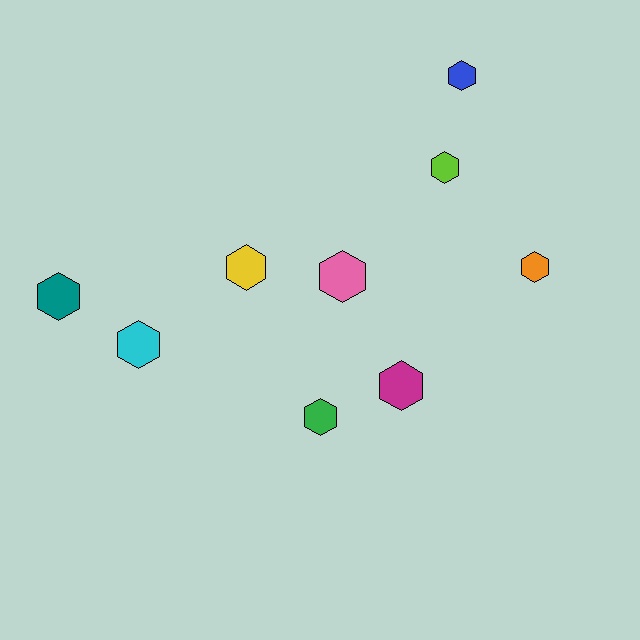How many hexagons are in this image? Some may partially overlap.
There are 9 hexagons.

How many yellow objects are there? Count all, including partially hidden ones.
There is 1 yellow object.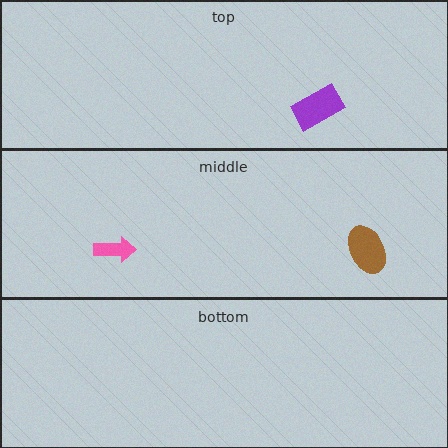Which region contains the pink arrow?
The middle region.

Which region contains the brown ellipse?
The middle region.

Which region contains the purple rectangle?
The top region.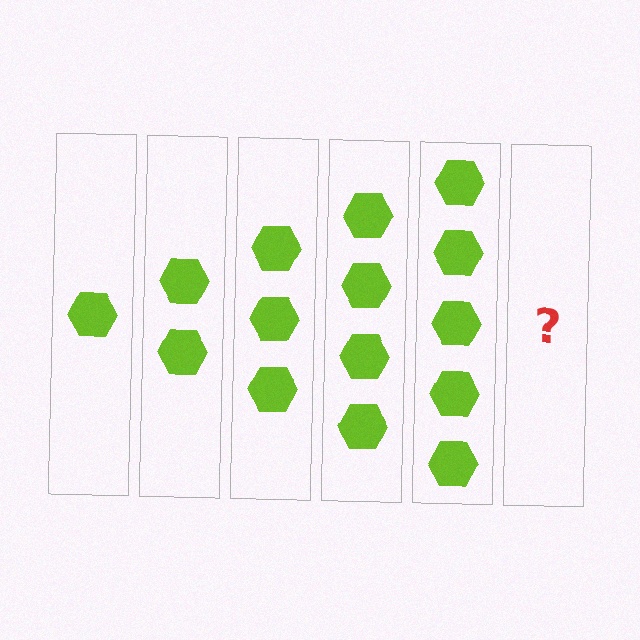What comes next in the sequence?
The next element should be 6 hexagons.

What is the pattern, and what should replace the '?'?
The pattern is that each step adds one more hexagon. The '?' should be 6 hexagons.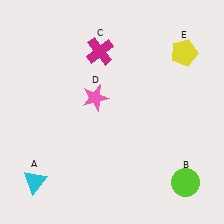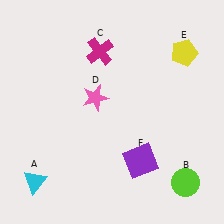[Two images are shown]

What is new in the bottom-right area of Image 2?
A purple square (F) was added in the bottom-right area of Image 2.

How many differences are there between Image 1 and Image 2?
There is 1 difference between the two images.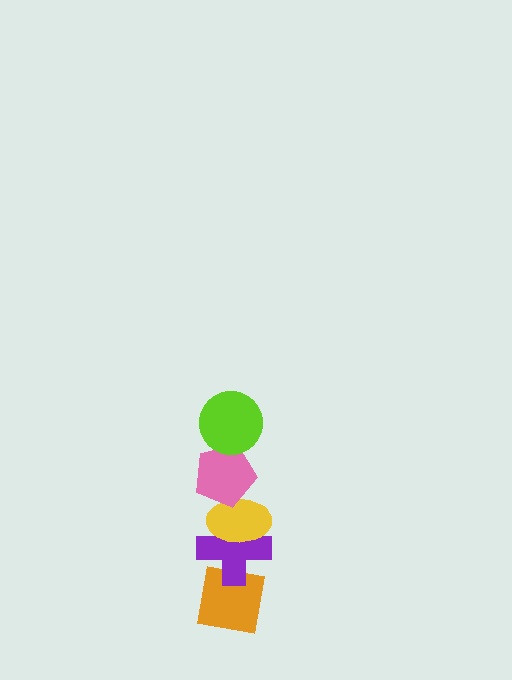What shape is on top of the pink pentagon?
The lime circle is on top of the pink pentagon.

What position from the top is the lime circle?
The lime circle is 1st from the top.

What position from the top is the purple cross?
The purple cross is 4th from the top.